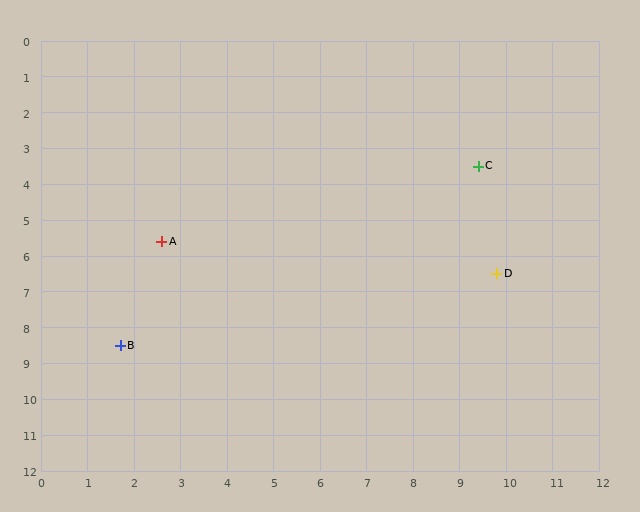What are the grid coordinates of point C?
Point C is at approximately (9.4, 3.5).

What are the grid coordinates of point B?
Point B is at approximately (1.7, 8.5).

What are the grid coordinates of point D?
Point D is at approximately (9.8, 6.5).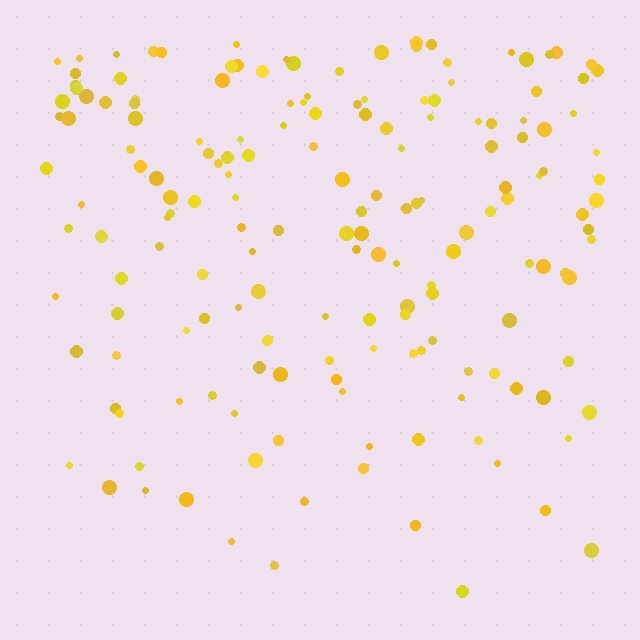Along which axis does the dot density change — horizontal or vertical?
Vertical.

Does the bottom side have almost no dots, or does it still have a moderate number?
Still a moderate number, just noticeably fewer than the top.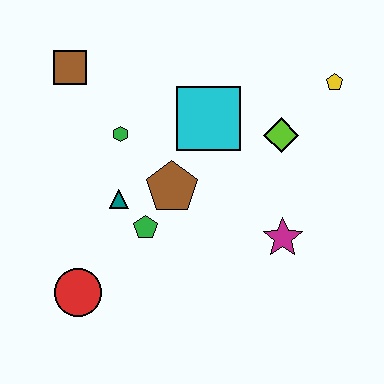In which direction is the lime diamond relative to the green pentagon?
The lime diamond is to the right of the green pentagon.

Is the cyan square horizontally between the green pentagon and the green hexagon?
No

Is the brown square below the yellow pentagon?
No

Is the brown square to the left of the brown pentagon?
Yes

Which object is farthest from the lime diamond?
The red circle is farthest from the lime diamond.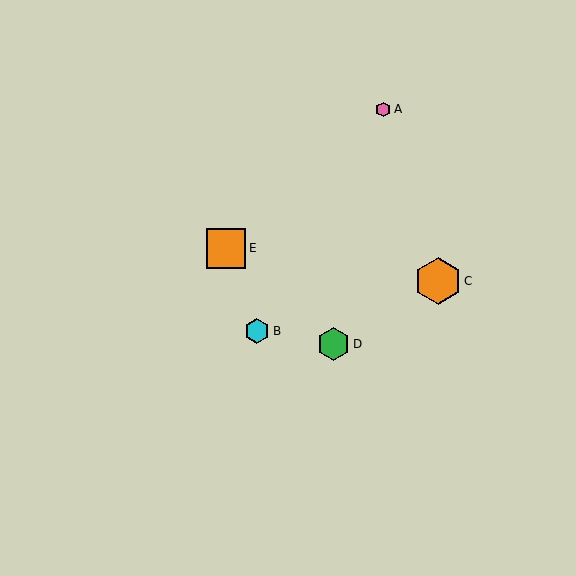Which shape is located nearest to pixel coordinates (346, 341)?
The green hexagon (labeled D) at (334, 344) is nearest to that location.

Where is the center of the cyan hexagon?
The center of the cyan hexagon is at (257, 331).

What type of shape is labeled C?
Shape C is an orange hexagon.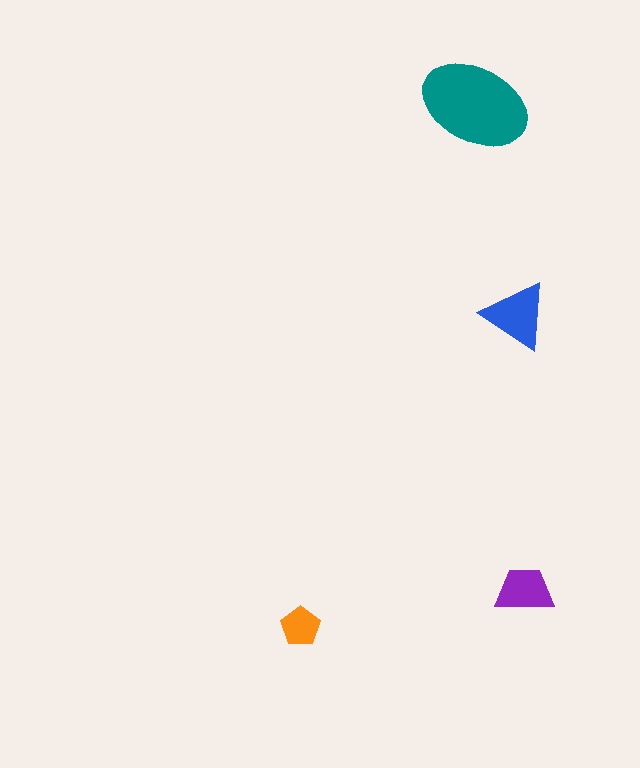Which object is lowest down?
The orange pentagon is bottommost.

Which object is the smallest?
The orange pentagon.